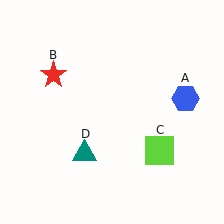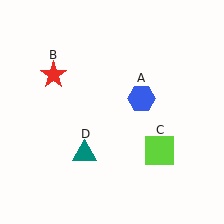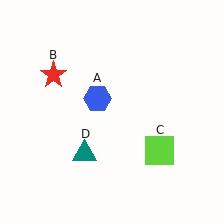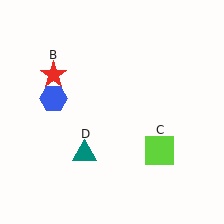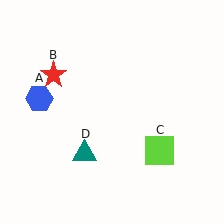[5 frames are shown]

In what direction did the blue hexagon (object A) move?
The blue hexagon (object A) moved left.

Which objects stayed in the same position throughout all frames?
Red star (object B) and lime square (object C) and teal triangle (object D) remained stationary.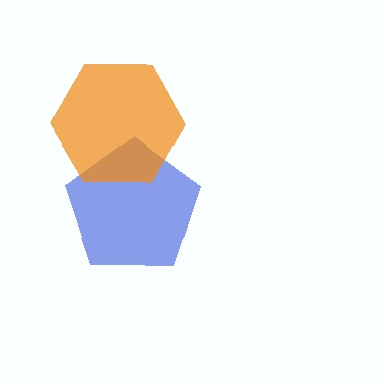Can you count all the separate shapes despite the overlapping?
Yes, there are 2 separate shapes.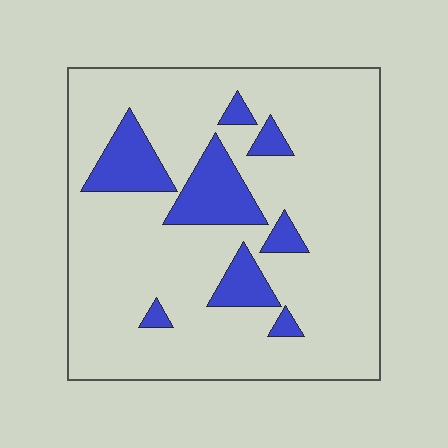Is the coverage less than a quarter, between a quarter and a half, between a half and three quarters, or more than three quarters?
Less than a quarter.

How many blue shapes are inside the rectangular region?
8.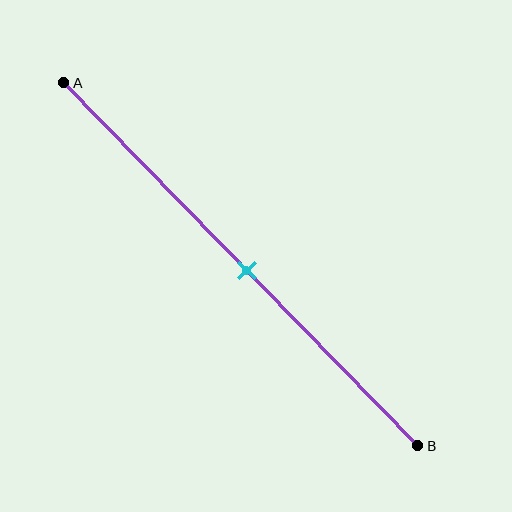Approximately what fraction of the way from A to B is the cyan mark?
The cyan mark is approximately 50% of the way from A to B.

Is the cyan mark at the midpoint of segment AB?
Yes, the mark is approximately at the midpoint.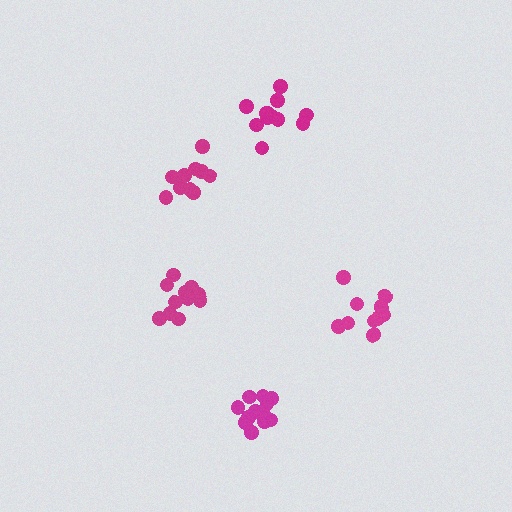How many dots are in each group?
Group 1: 10 dots, Group 2: 13 dots, Group 3: 11 dots, Group 4: 12 dots, Group 5: 12 dots (58 total).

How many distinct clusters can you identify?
There are 5 distinct clusters.